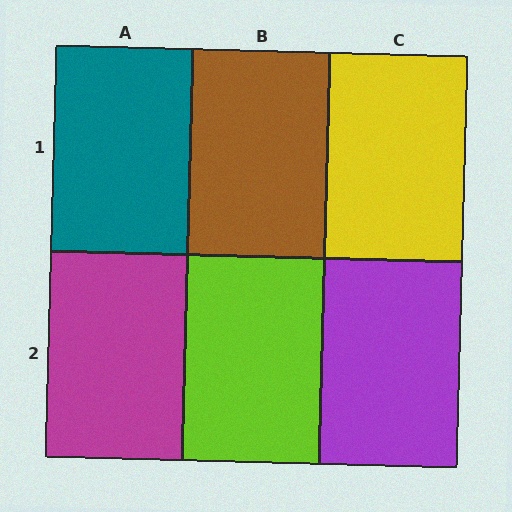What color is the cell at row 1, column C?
Yellow.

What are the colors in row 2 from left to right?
Magenta, lime, purple.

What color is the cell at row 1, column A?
Teal.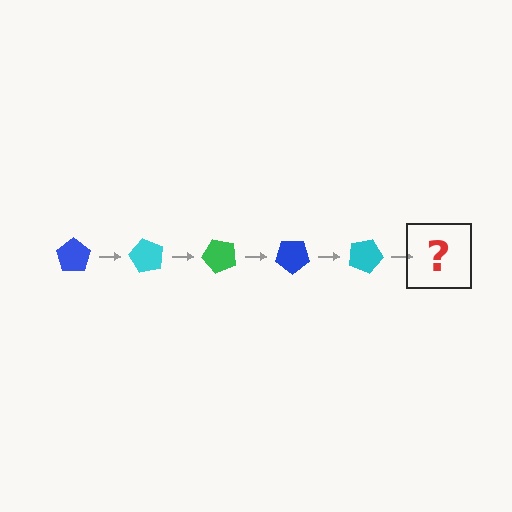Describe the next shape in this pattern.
It should be a green pentagon, rotated 300 degrees from the start.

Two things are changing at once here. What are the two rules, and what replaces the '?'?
The two rules are that it rotates 60 degrees each step and the color cycles through blue, cyan, and green. The '?' should be a green pentagon, rotated 300 degrees from the start.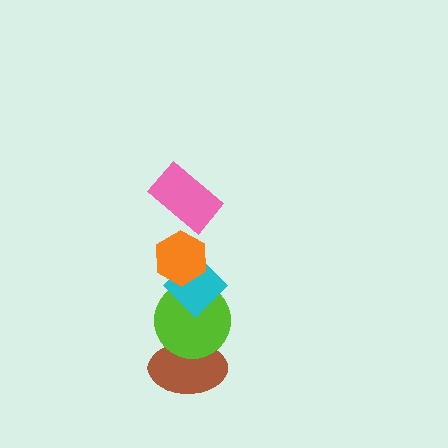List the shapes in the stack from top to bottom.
From top to bottom: the pink rectangle, the orange hexagon, the cyan diamond, the lime circle, the brown ellipse.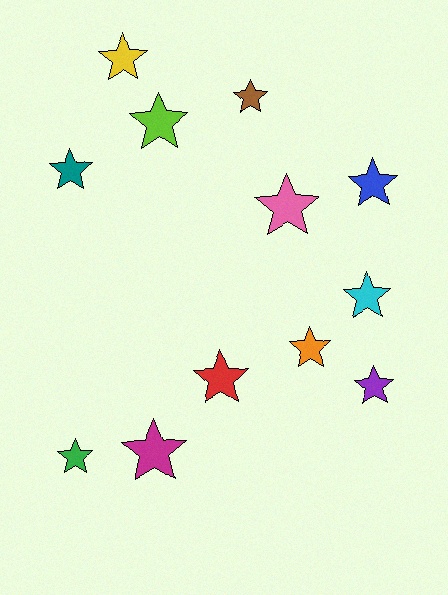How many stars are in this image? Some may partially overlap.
There are 12 stars.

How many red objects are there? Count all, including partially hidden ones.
There is 1 red object.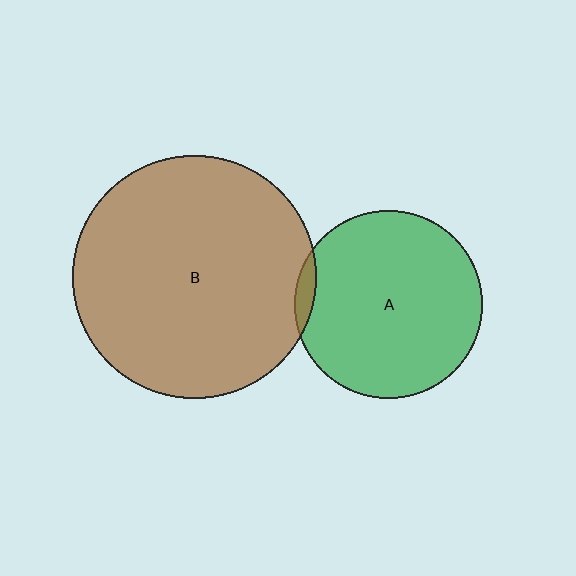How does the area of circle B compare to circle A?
Approximately 1.7 times.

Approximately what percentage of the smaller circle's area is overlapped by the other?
Approximately 5%.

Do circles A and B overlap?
Yes.